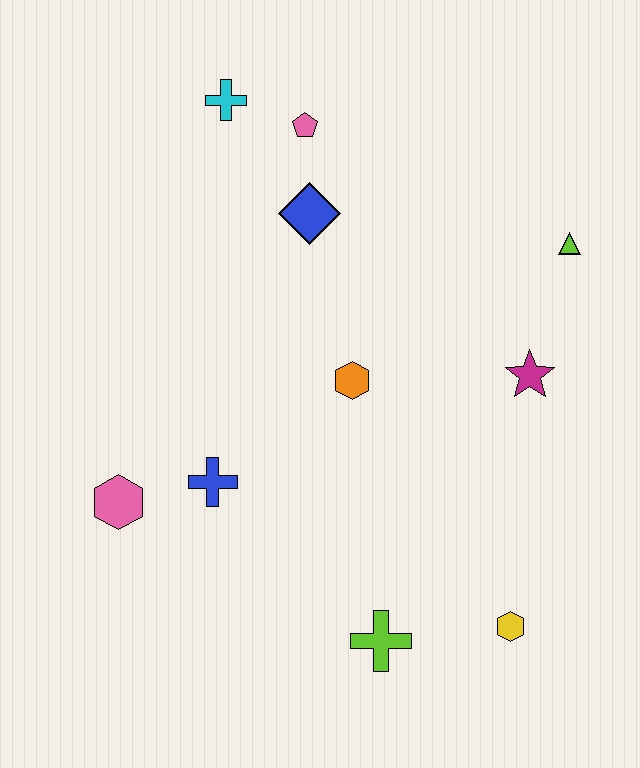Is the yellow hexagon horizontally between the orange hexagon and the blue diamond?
No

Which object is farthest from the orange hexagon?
The cyan cross is farthest from the orange hexagon.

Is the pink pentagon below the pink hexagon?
No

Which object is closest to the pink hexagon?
The blue cross is closest to the pink hexagon.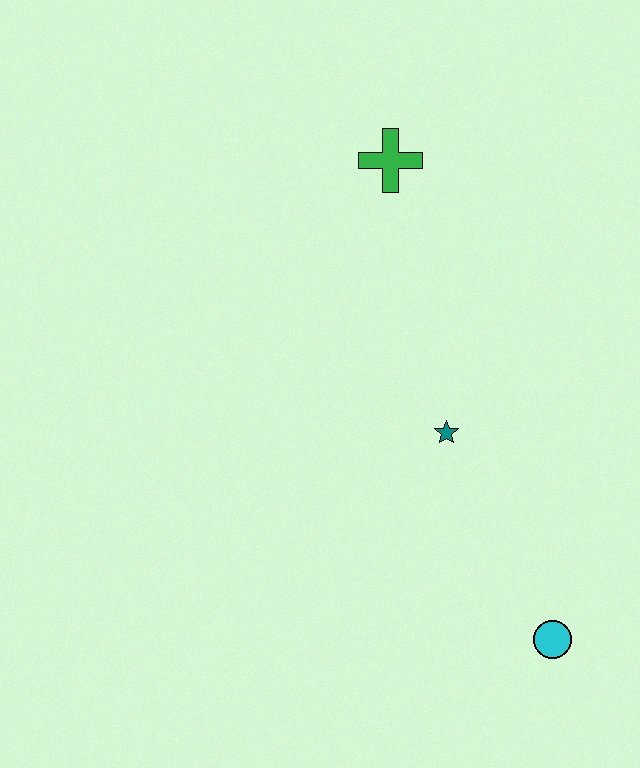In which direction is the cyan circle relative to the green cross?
The cyan circle is below the green cross.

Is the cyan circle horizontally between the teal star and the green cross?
No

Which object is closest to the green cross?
The teal star is closest to the green cross.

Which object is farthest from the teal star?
The green cross is farthest from the teal star.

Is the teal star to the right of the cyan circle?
No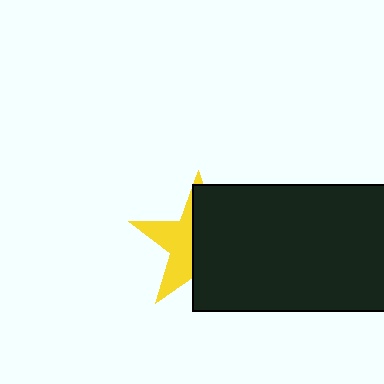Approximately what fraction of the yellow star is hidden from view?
Roughly 59% of the yellow star is hidden behind the black rectangle.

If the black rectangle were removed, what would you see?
You would see the complete yellow star.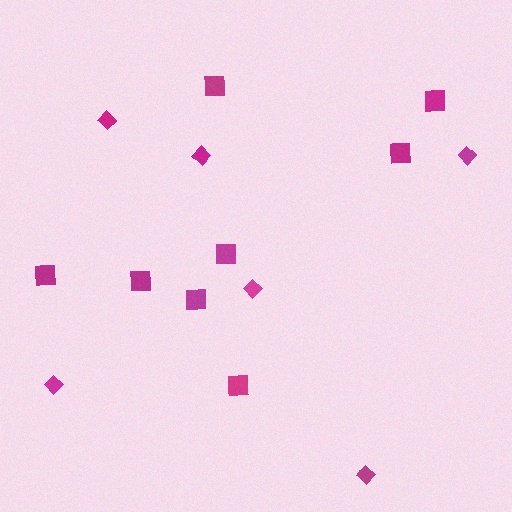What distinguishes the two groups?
There are 2 groups: one group of diamonds (6) and one group of squares (8).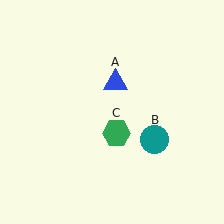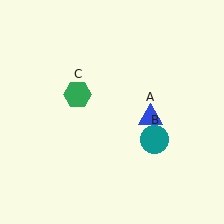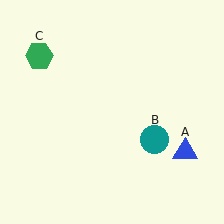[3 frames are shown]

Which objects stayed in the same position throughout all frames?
Teal circle (object B) remained stationary.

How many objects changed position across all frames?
2 objects changed position: blue triangle (object A), green hexagon (object C).